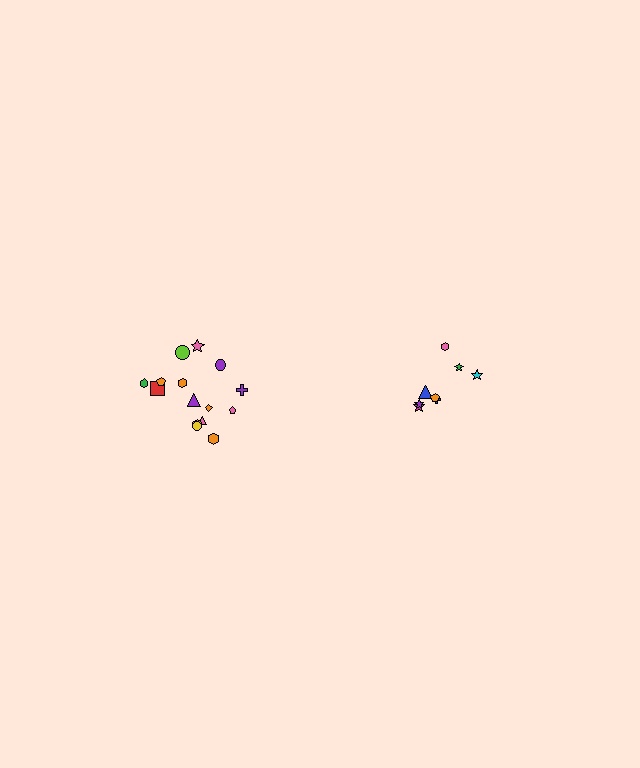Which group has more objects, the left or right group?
The left group.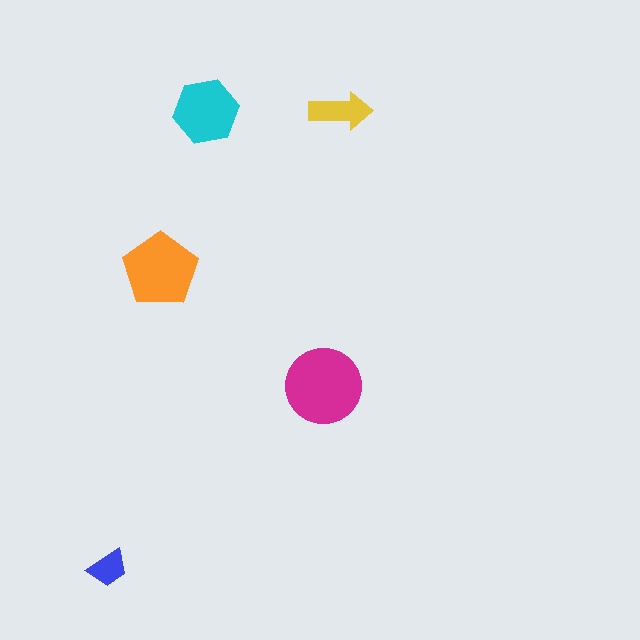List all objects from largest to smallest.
The magenta circle, the orange pentagon, the cyan hexagon, the yellow arrow, the blue trapezoid.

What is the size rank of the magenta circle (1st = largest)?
1st.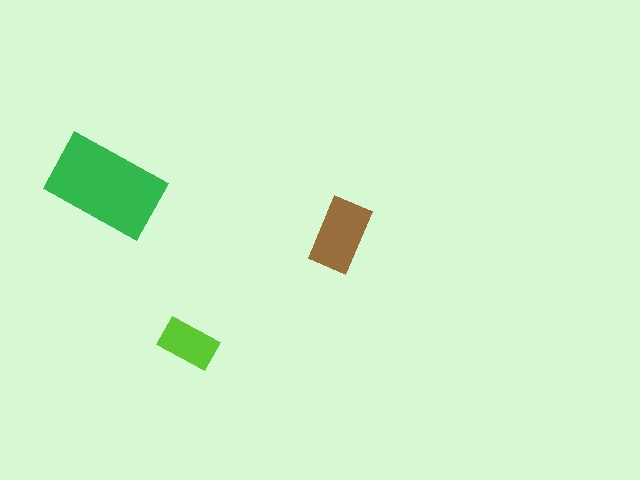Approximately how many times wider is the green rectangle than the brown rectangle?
About 1.5 times wider.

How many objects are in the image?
There are 3 objects in the image.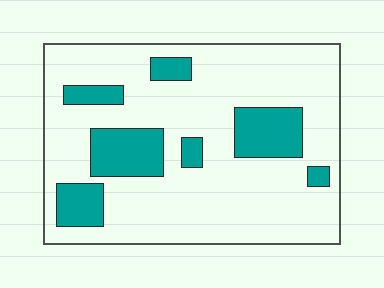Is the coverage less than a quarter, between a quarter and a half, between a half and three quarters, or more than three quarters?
Less than a quarter.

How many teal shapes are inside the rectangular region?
7.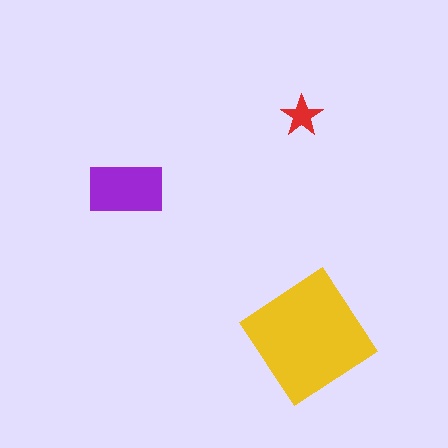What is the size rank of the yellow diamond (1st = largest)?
1st.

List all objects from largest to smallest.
The yellow diamond, the purple rectangle, the red star.